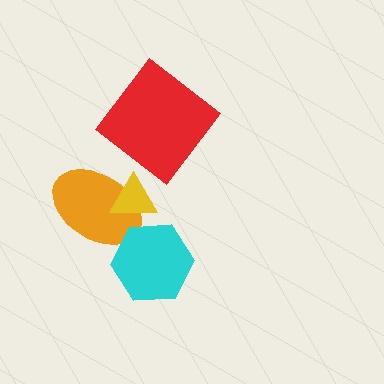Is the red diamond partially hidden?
No, no other shape covers it.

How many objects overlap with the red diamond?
0 objects overlap with the red diamond.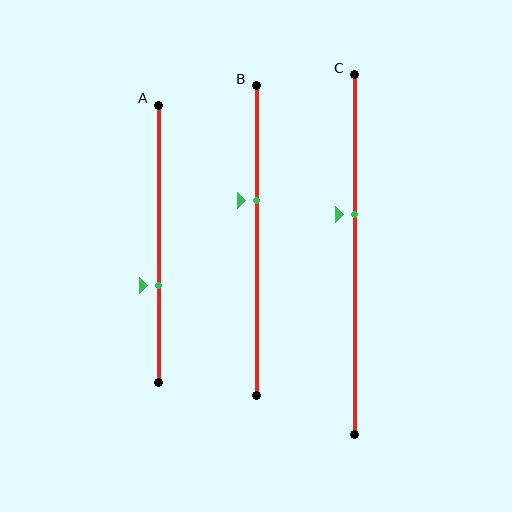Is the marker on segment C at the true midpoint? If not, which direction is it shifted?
No, the marker on segment C is shifted upward by about 11% of the segment length.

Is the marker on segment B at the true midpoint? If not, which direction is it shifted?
No, the marker on segment B is shifted upward by about 13% of the segment length.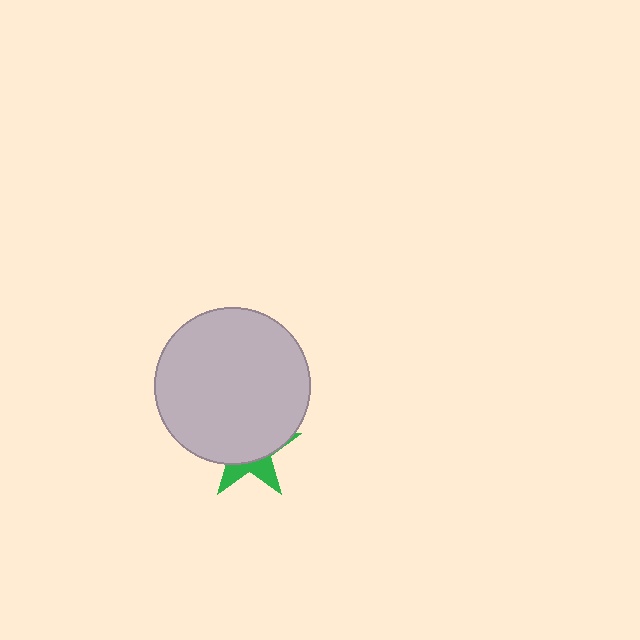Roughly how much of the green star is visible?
A small part of it is visible (roughly 32%).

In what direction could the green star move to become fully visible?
The green star could move down. That would shift it out from behind the light gray circle entirely.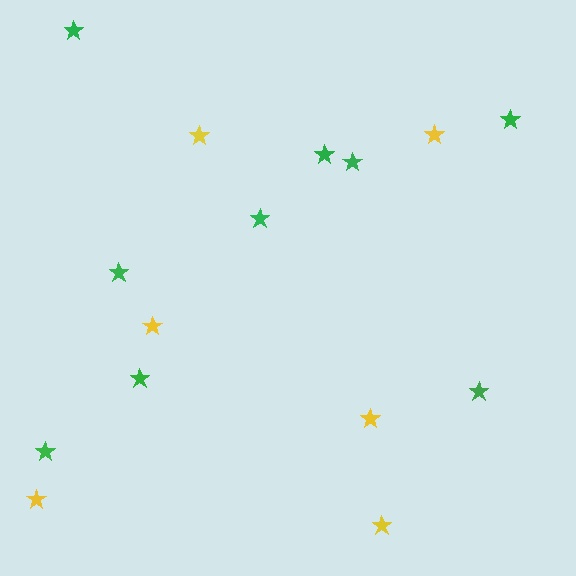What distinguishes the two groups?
There are 2 groups: one group of yellow stars (6) and one group of green stars (9).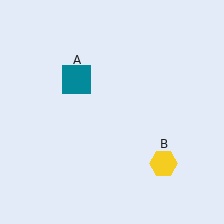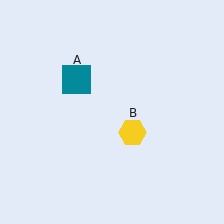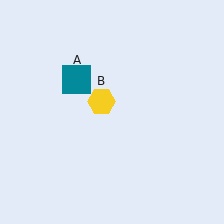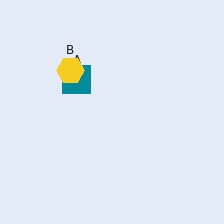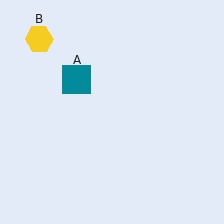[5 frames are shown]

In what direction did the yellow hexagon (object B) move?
The yellow hexagon (object B) moved up and to the left.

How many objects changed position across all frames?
1 object changed position: yellow hexagon (object B).